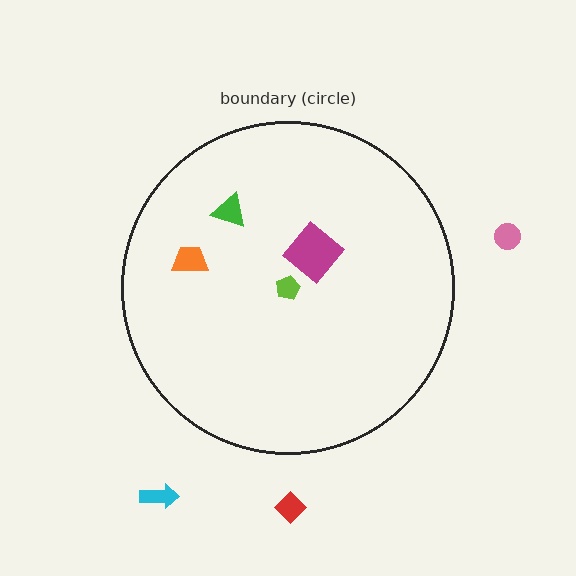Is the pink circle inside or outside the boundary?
Outside.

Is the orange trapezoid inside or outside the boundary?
Inside.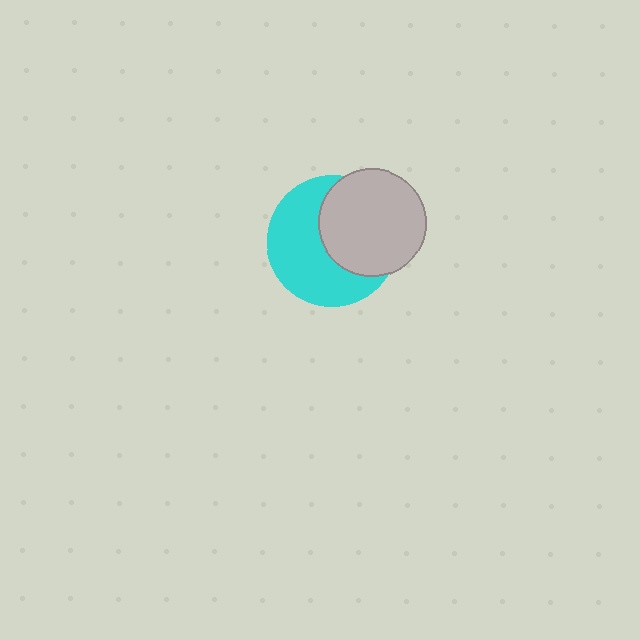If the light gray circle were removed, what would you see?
You would see the complete cyan circle.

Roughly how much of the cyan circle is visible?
About half of it is visible (roughly 55%).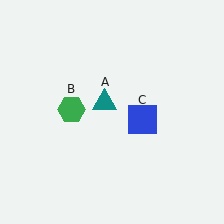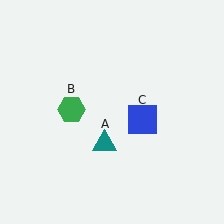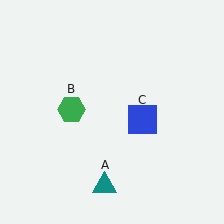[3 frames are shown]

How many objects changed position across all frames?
1 object changed position: teal triangle (object A).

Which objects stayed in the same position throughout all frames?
Green hexagon (object B) and blue square (object C) remained stationary.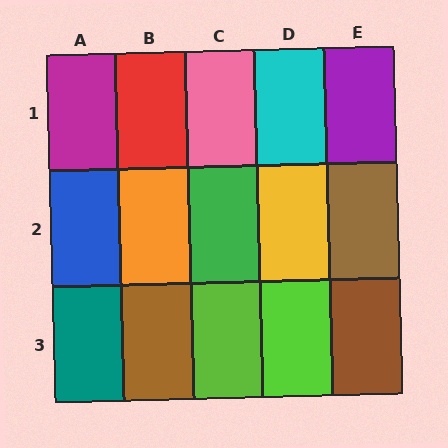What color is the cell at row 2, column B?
Orange.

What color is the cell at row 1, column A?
Magenta.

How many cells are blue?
1 cell is blue.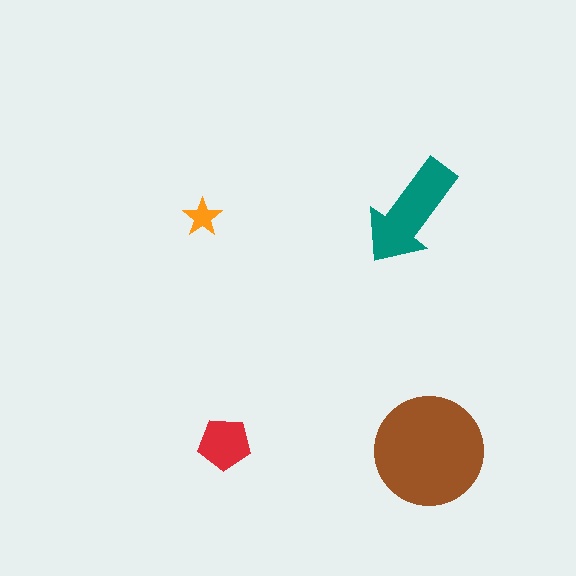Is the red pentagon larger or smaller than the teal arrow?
Smaller.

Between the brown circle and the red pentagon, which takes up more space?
The brown circle.